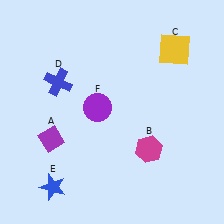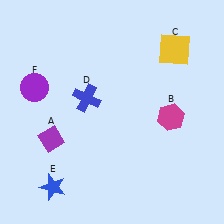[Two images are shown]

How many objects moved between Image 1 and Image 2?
3 objects moved between the two images.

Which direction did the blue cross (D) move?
The blue cross (D) moved right.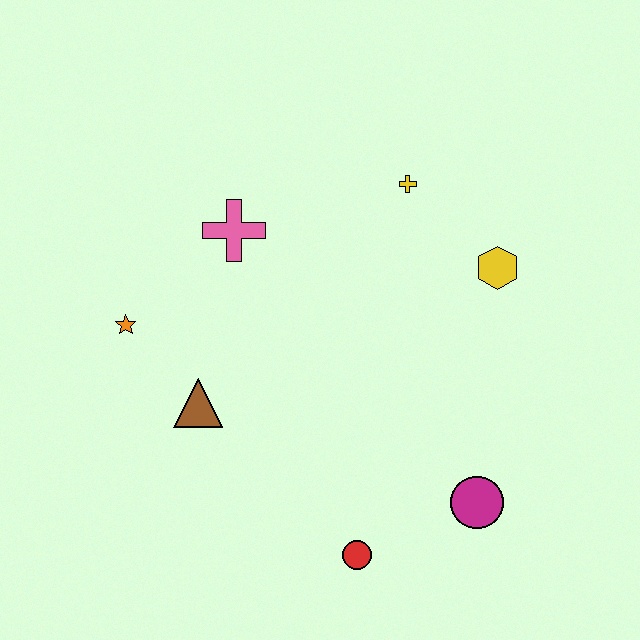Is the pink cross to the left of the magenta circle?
Yes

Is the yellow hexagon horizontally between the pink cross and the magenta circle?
No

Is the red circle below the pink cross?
Yes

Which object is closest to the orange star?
The brown triangle is closest to the orange star.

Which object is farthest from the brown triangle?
The yellow hexagon is farthest from the brown triangle.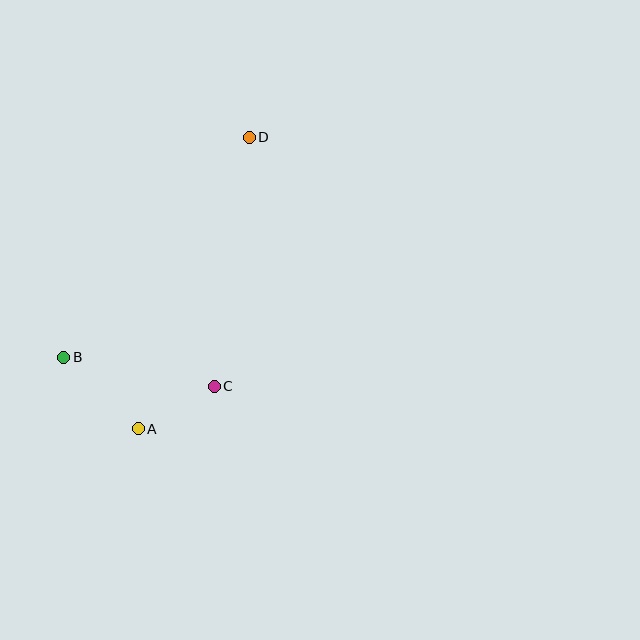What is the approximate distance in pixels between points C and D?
The distance between C and D is approximately 252 pixels.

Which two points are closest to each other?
Points A and C are closest to each other.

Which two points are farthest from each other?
Points A and D are farthest from each other.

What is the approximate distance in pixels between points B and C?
The distance between B and C is approximately 153 pixels.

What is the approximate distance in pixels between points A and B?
The distance between A and B is approximately 103 pixels.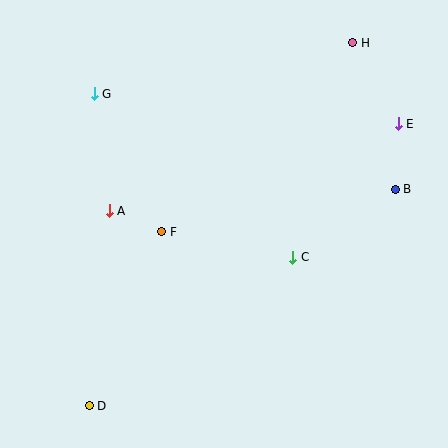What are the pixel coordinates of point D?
Point D is at (89, 406).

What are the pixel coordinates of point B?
Point B is at (395, 189).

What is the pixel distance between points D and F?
The distance between D and F is 188 pixels.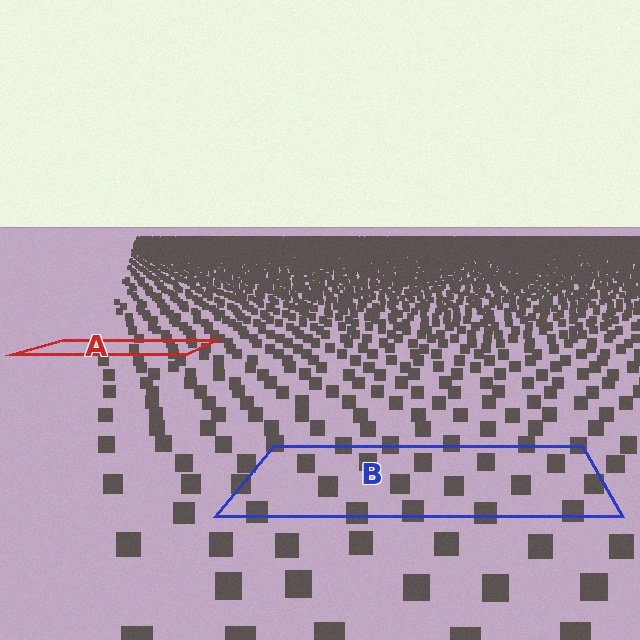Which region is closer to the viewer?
Region B is closer. The texture elements there are larger and more spread out.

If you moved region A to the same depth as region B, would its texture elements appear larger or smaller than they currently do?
They would appear larger. At a closer depth, the same texture elements are projected at a bigger on-screen size.